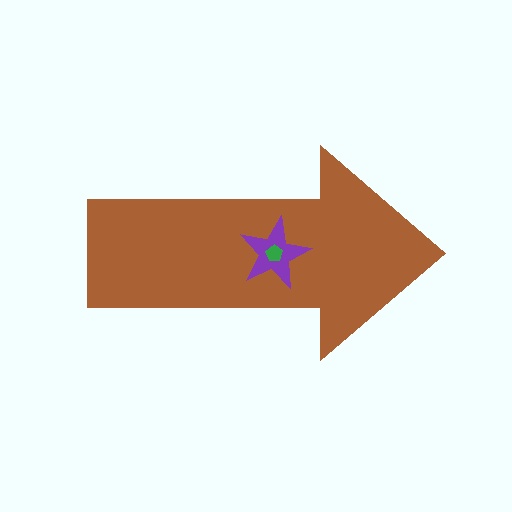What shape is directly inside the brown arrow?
The purple star.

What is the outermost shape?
The brown arrow.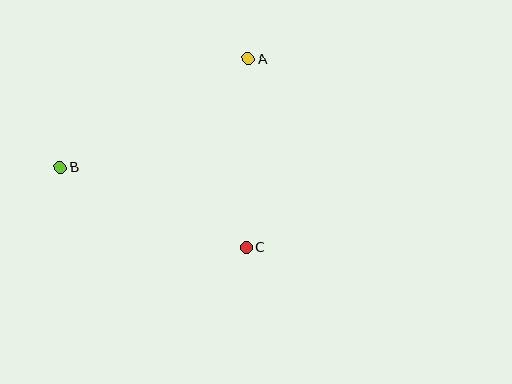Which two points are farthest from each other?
Points A and B are farthest from each other.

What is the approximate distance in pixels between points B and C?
The distance between B and C is approximately 203 pixels.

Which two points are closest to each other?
Points A and C are closest to each other.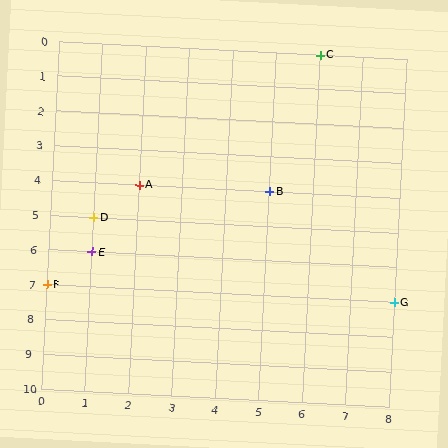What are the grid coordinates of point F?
Point F is at grid coordinates (0, 7).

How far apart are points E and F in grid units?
Points E and F are 1 column and 1 row apart (about 1.4 grid units diagonally).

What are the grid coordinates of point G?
Point G is at grid coordinates (8, 7).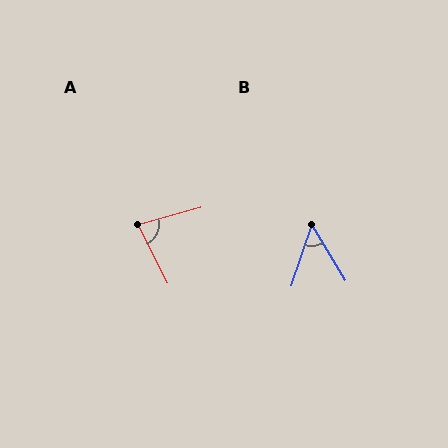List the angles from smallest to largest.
B (50°), A (79°).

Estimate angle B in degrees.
Approximately 50 degrees.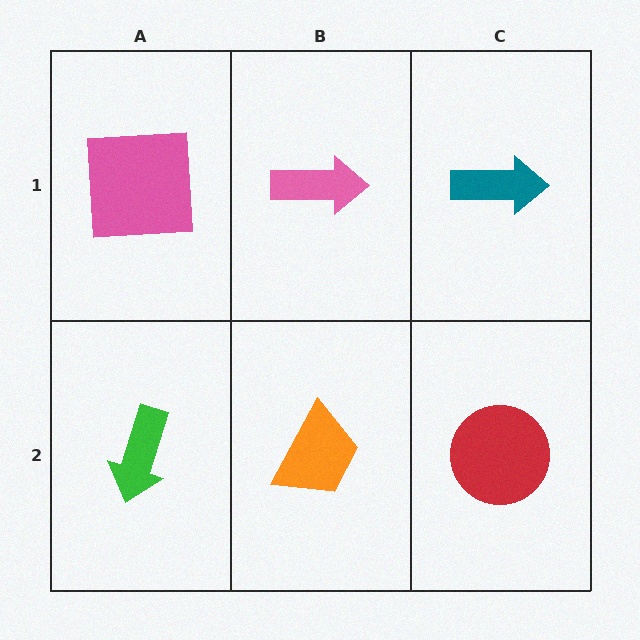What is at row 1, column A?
A pink square.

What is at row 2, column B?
An orange trapezoid.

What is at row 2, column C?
A red circle.